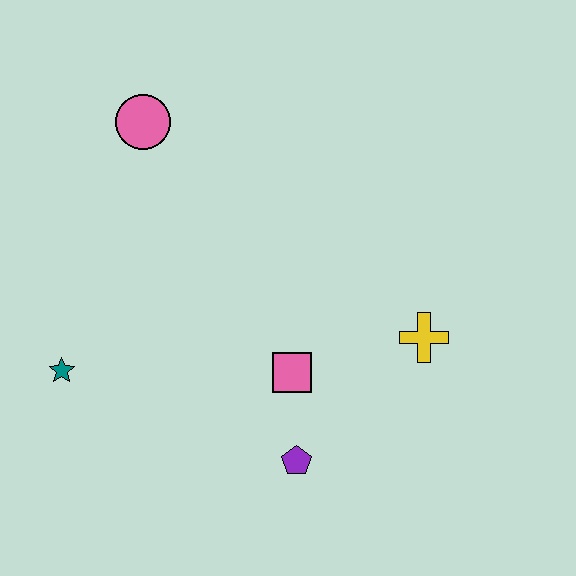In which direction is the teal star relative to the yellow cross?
The teal star is to the left of the yellow cross.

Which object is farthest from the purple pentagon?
The pink circle is farthest from the purple pentagon.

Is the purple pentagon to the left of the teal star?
No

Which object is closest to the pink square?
The purple pentagon is closest to the pink square.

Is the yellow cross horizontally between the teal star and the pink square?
No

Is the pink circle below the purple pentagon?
No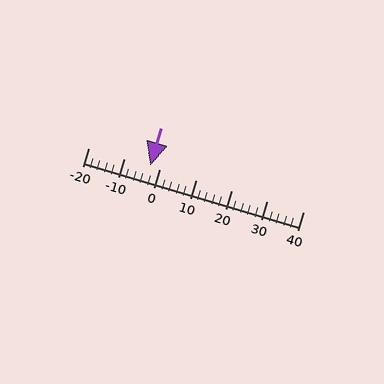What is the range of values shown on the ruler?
The ruler shows values from -20 to 40.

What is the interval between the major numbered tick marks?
The major tick marks are spaced 10 units apart.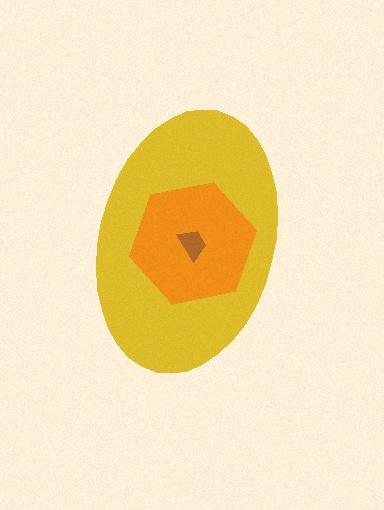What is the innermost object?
The brown trapezoid.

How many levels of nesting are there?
3.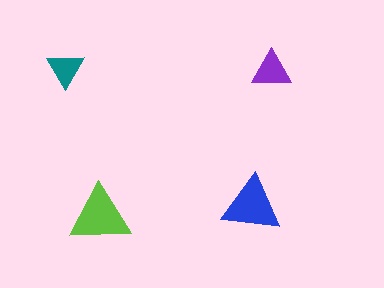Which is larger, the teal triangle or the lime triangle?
The lime one.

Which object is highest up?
The teal triangle is topmost.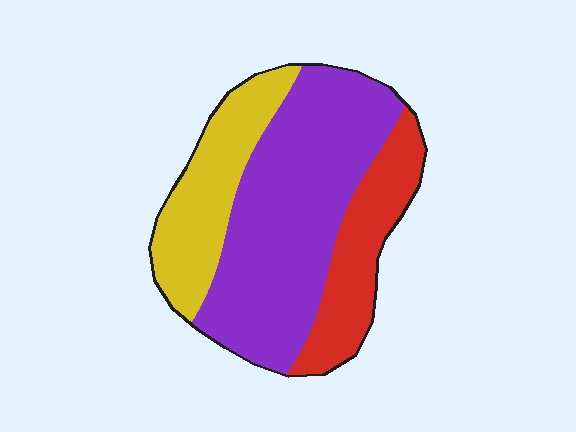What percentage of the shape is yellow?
Yellow covers 24% of the shape.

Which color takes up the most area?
Purple, at roughly 55%.